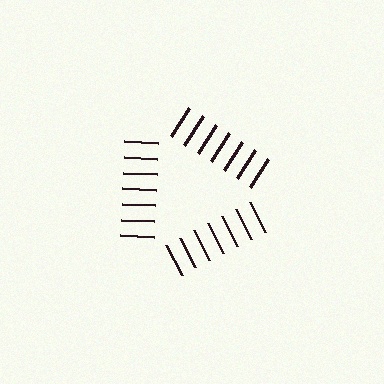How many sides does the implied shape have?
3 sides — the line-ends trace a triangle.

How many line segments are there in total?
21 — 7 along each of the 3 edges.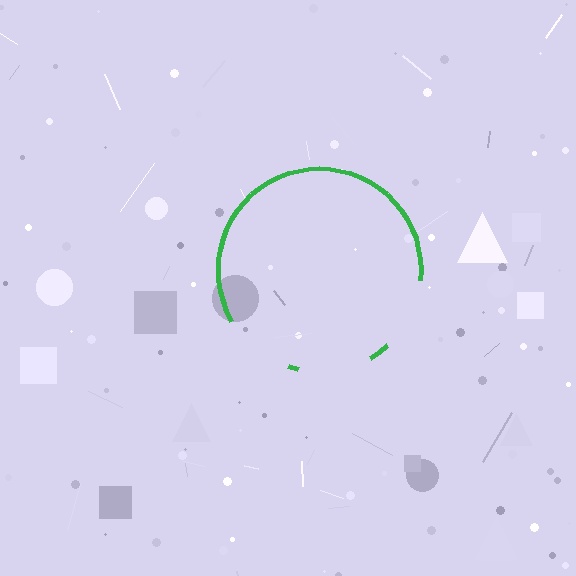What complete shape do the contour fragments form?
The contour fragments form a circle.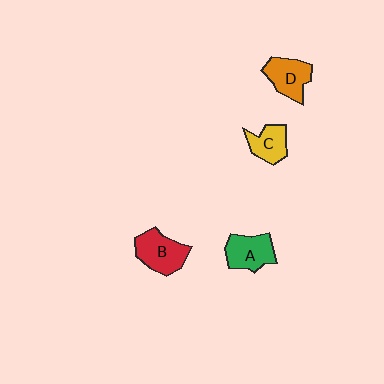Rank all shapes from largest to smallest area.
From largest to smallest: B (red), A (green), D (orange), C (yellow).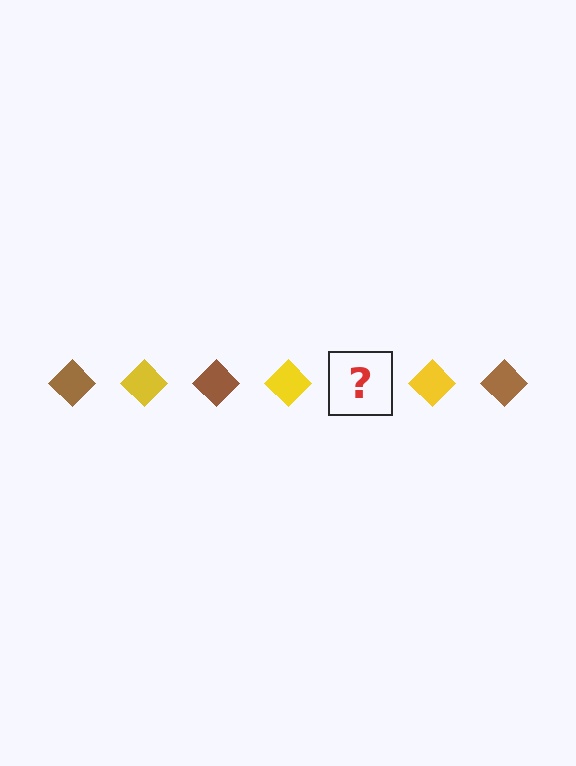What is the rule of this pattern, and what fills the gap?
The rule is that the pattern cycles through brown, yellow diamonds. The gap should be filled with a brown diamond.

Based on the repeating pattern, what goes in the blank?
The blank should be a brown diamond.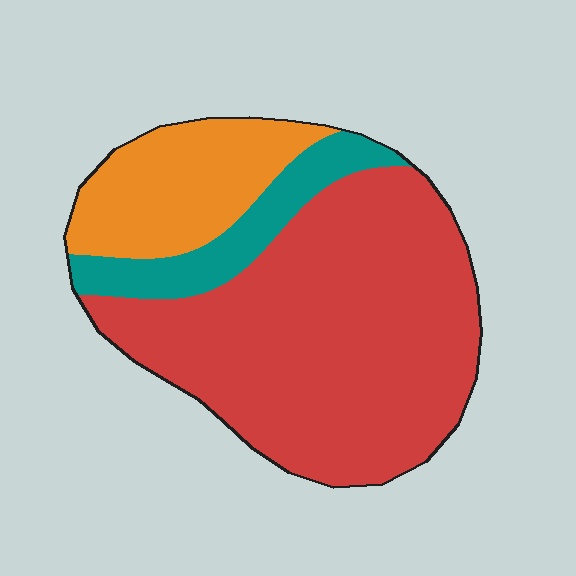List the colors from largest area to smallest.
From largest to smallest: red, orange, teal.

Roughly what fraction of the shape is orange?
Orange takes up less than a quarter of the shape.